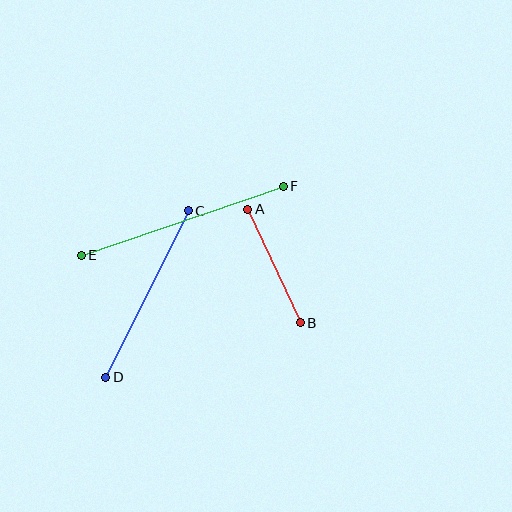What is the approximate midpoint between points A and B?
The midpoint is at approximately (274, 266) pixels.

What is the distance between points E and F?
The distance is approximately 214 pixels.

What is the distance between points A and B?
The distance is approximately 125 pixels.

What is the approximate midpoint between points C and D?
The midpoint is at approximately (147, 294) pixels.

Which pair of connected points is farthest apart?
Points E and F are farthest apart.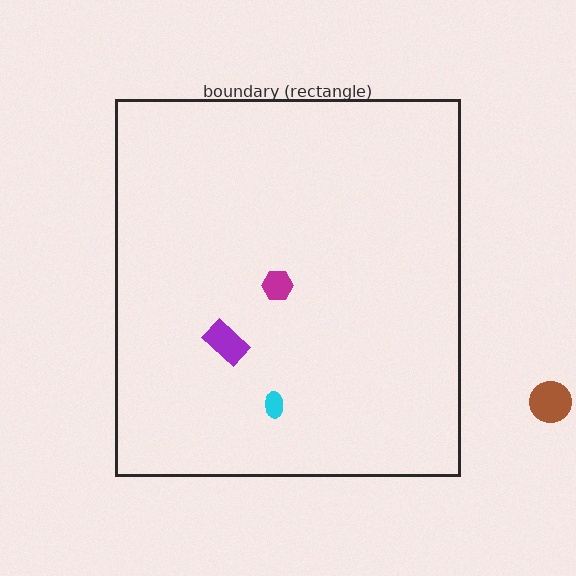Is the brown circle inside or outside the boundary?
Outside.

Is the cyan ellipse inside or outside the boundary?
Inside.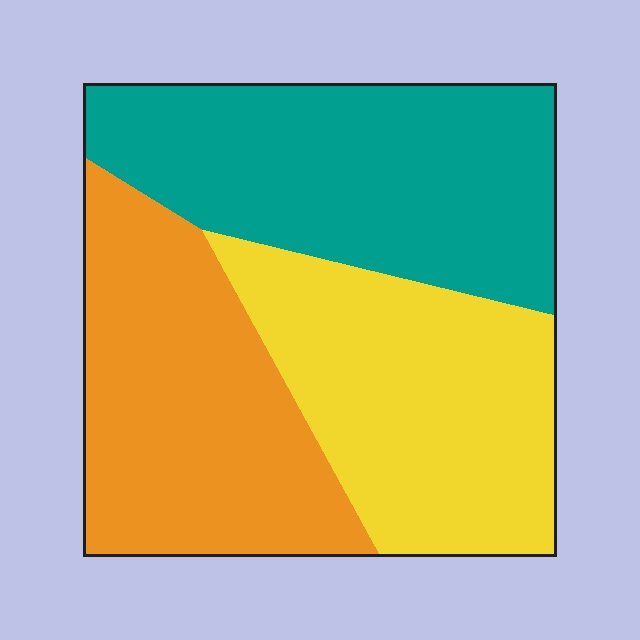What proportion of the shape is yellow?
Yellow covers about 30% of the shape.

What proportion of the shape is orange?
Orange covers 32% of the shape.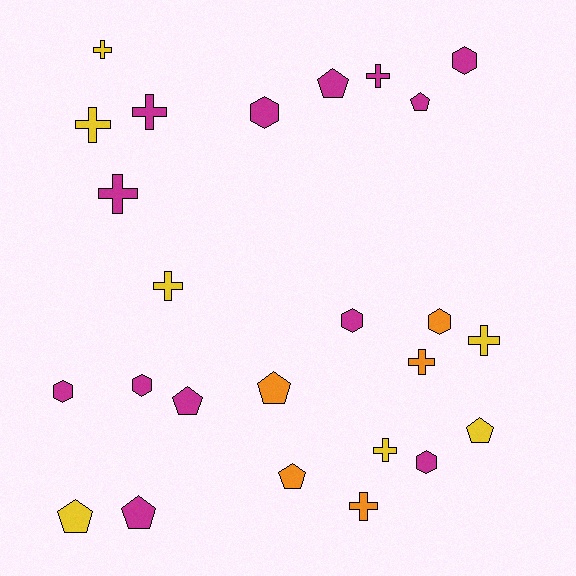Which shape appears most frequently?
Cross, with 10 objects.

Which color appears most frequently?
Magenta, with 13 objects.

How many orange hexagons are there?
There is 1 orange hexagon.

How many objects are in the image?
There are 25 objects.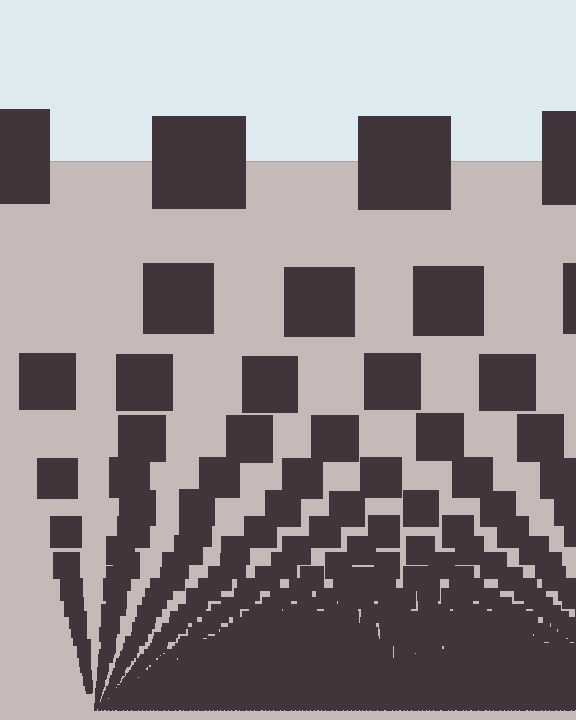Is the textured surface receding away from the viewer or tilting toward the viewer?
The surface appears to tilt toward the viewer. Texture elements get larger and sparser toward the top.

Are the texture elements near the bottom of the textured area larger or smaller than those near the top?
Smaller. The gradient is inverted — elements near the bottom are smaller and denser.